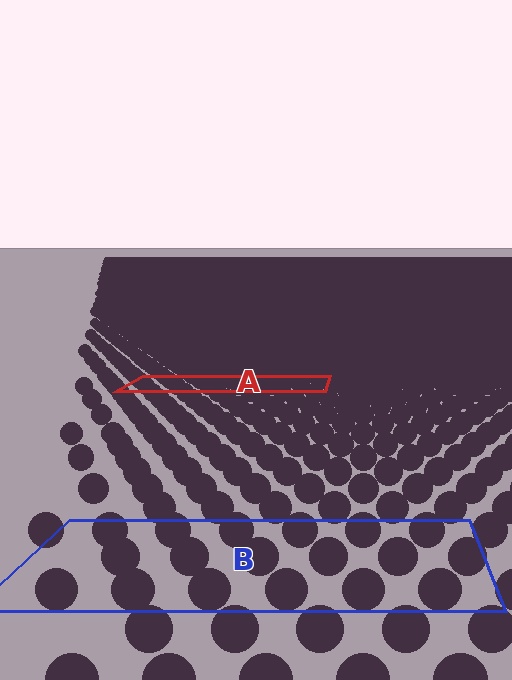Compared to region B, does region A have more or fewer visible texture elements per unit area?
Region A has more texture elements per unit area — they are packed more densely because it is farther away.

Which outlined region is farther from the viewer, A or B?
Region A is farther from the viewer — the texture elements inside it appear smaller and more densely packed.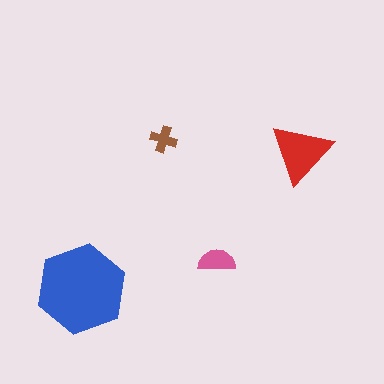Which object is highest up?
The brown cross is topmost.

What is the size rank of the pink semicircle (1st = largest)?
3rd.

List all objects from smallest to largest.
The brown cross, the pink semicircle, the red triangle, the blue hexagon.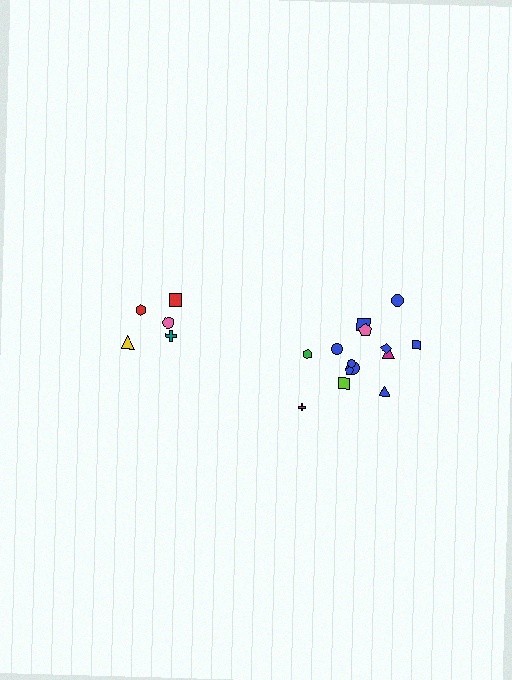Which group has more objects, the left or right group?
The right group.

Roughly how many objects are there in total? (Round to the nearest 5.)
Roughly 20 objects in total.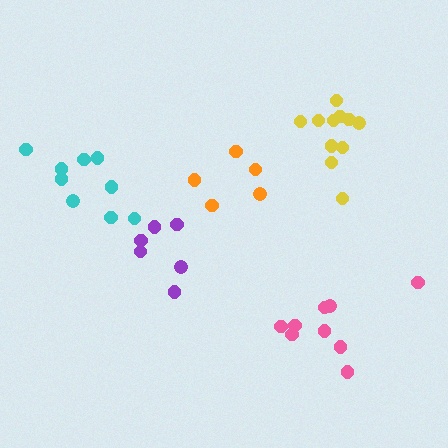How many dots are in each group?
Group 1: 5 dots, Group 2: 6 dots, Group 3: 11 dots, Group 4: 9 dots, Group 5: 9 dots (40 total).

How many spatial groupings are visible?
There are 5 spatial groupings.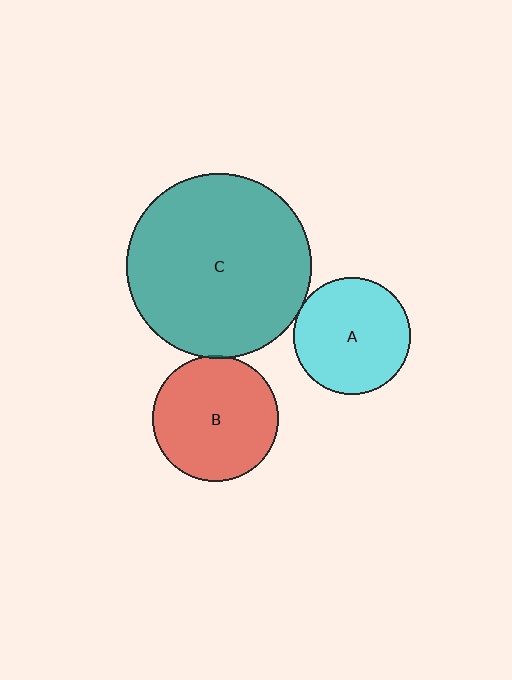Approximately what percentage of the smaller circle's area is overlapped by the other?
Approximately 5%.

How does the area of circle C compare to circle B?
Approximately 2.1 times.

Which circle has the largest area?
Circle C (teal).